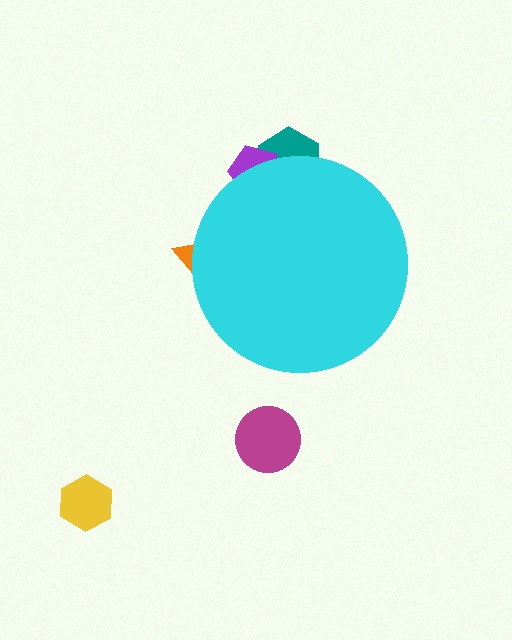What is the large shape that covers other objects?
A cyan circle.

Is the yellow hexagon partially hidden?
No, the yellow hexagon is fully visible.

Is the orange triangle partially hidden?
Yes, the orange triangle is partially hidden behind the cyan circle.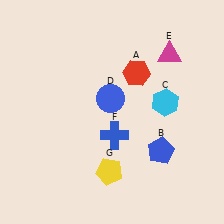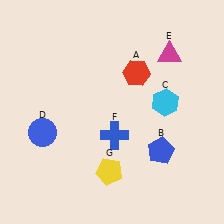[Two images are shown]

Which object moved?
The blue circle (D) moved left.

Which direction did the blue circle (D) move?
The blue circle (D) moved left.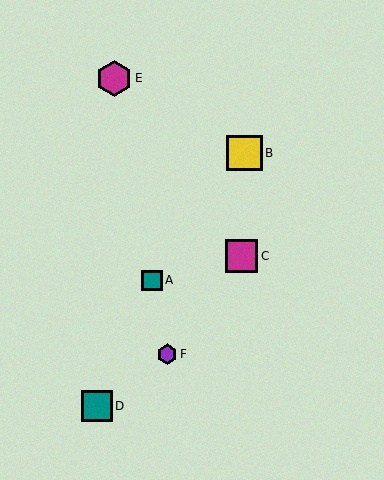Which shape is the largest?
The magenta hexagon (labeled E) is the largest.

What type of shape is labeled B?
Shape B is a yellow square.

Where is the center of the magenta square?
The center of the magenta square is at (242, 256).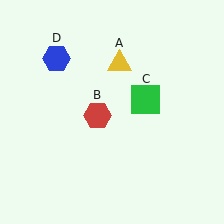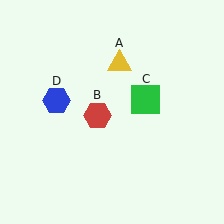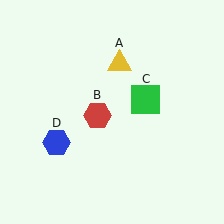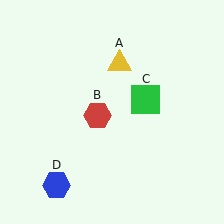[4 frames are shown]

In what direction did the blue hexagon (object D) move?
The blue hexagon (object D) moved down.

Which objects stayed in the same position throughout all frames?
Yellow triangle (object A) and red hexagon (object B) and green square (object C) remained stationary.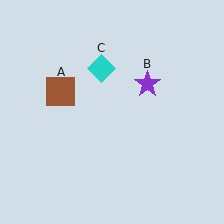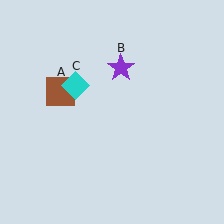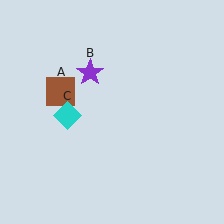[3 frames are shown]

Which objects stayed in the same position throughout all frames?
Brown square (object A) remained stationary.